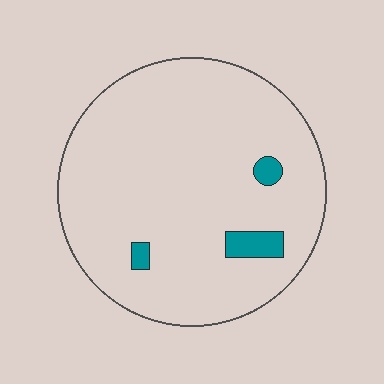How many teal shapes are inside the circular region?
3.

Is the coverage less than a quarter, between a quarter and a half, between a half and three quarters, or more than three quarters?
Less than a quarter.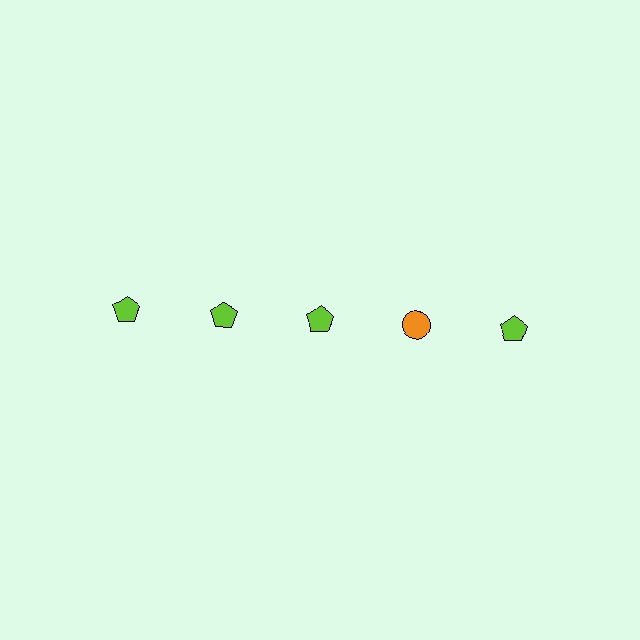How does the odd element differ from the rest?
It differs in both color (orange instead of lime) and shape (circle instead of pentagon).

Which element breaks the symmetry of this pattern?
The orange circle in the top row, second from right column breaks the symmetry. All other shapes are lime pentagons.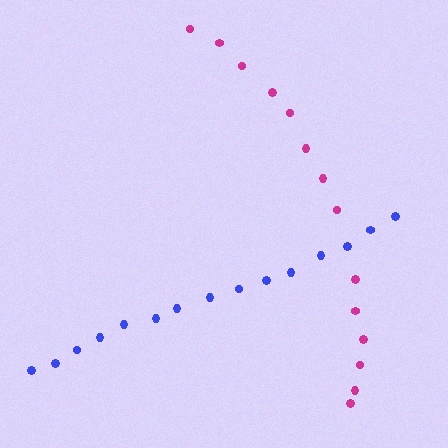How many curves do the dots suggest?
There are 2 distinct paths.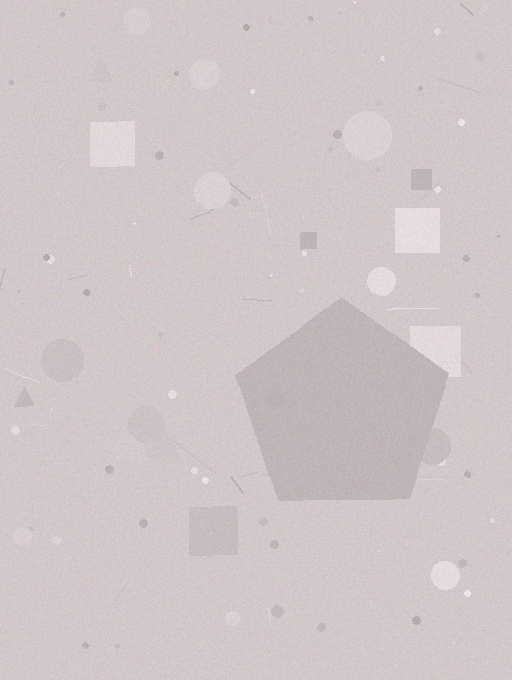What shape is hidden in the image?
A pentagon is hidden in the image.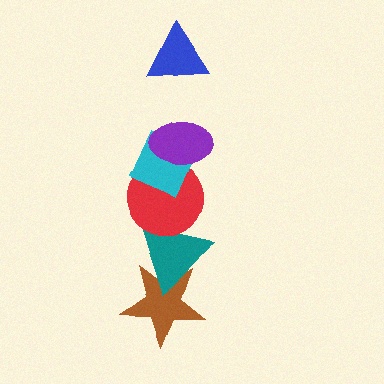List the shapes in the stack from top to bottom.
From top to bottom: the blue triangle, the purple ellipse, the cyan diamond, the red circle, the teal triangle, the brown star.